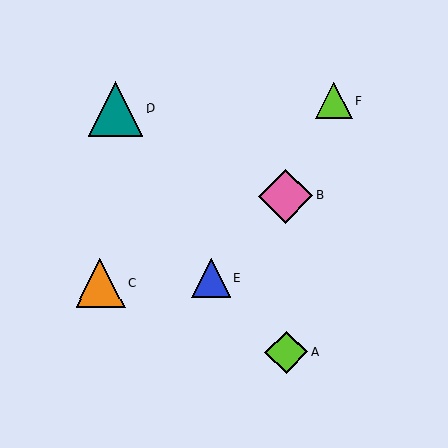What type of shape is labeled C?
Shape C is an orange triangle.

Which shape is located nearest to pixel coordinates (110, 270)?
The orange triangle (labeled C) at (100, 283) is nearest to that location.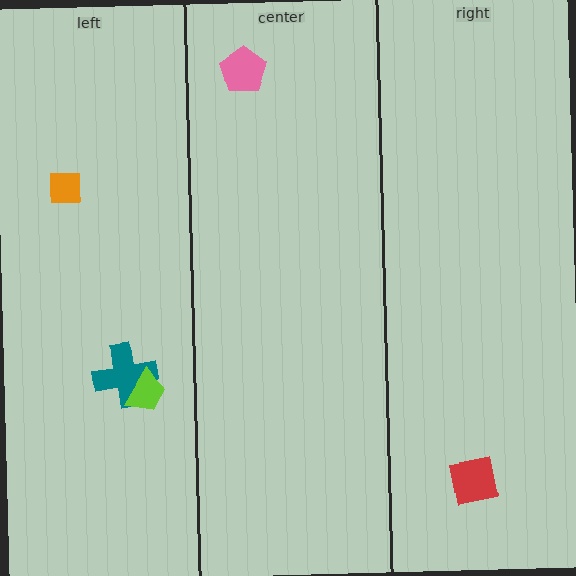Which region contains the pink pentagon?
The center region.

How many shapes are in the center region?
1.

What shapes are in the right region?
The red square.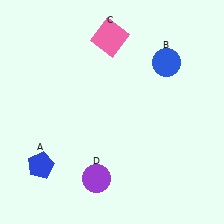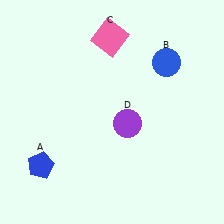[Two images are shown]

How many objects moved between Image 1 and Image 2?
1 object moved between the two images.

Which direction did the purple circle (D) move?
The purple circle (D) moved up.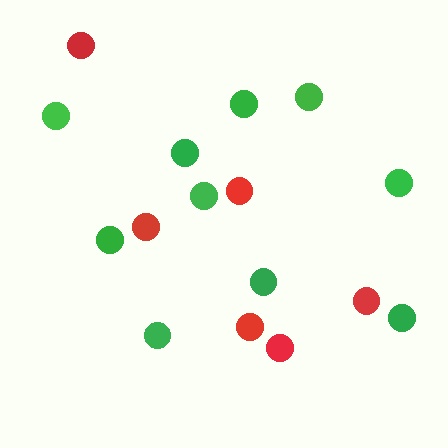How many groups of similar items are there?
There are 2 groups: one group of red circles (6) and one group of green circles (10).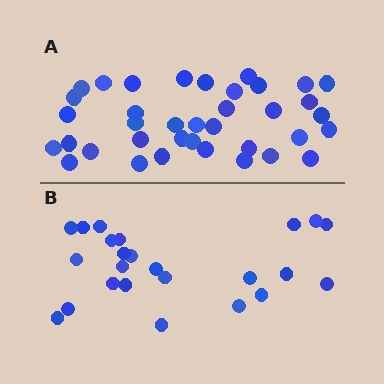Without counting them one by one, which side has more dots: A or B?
Region A (the top region) has more dots.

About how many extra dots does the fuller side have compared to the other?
Region A has approximately 15 more dots than region B.